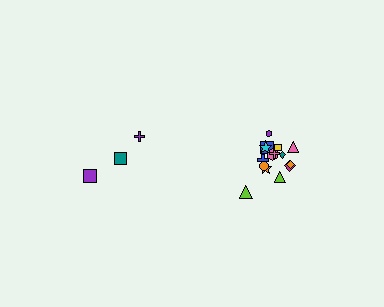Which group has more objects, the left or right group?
The right group.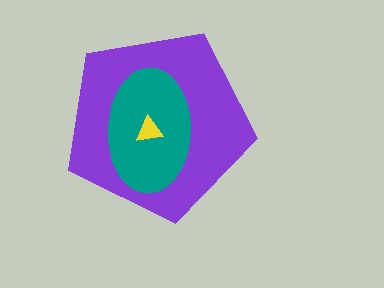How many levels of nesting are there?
3.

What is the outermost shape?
The purple pentagon.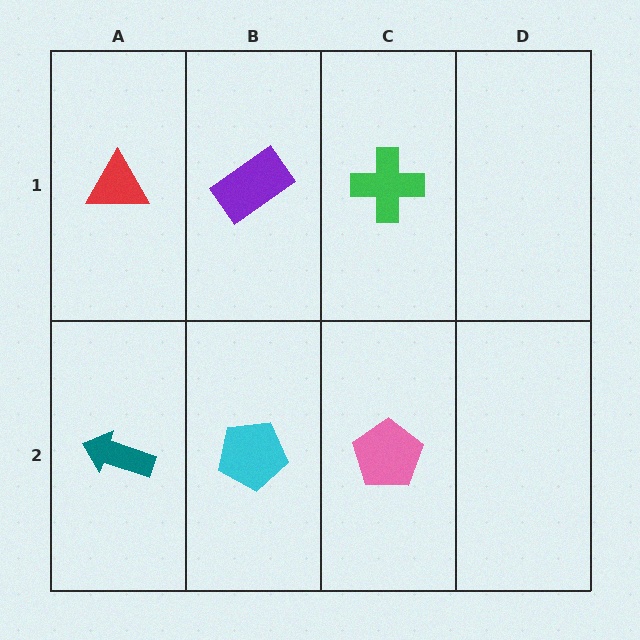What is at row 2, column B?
A cyan pentagon.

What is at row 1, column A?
A red triangle.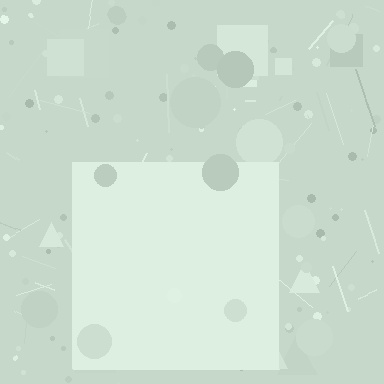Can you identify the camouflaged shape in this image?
The camouflaged shape is a square.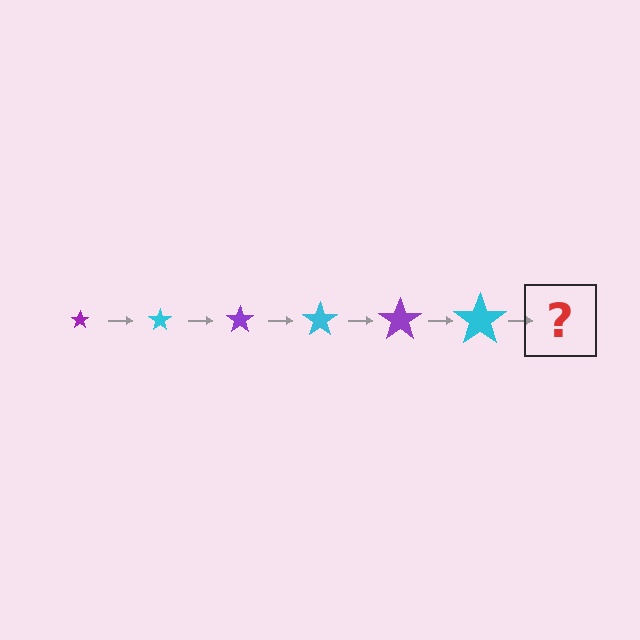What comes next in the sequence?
The next element should be a purple star, larger than the previous one.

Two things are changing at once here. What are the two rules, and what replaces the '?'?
The two rules are that the star grows larger each step and the color cycles through purple and cyan. The '?' should be a purple star, larger than the previous one.